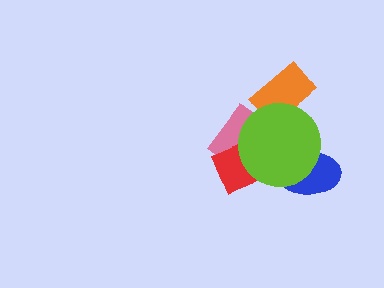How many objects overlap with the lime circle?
4 objects overlap with the lime circle.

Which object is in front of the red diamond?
The lime circle is in front of the red diamond.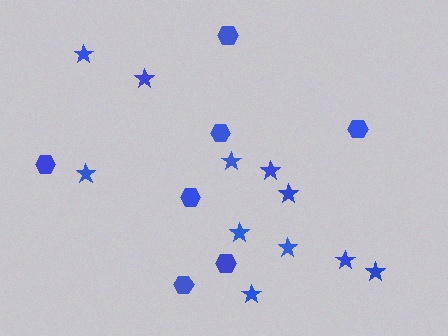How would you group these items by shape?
There are 2 groups: one group of stars (11) and one group of hexagons (7).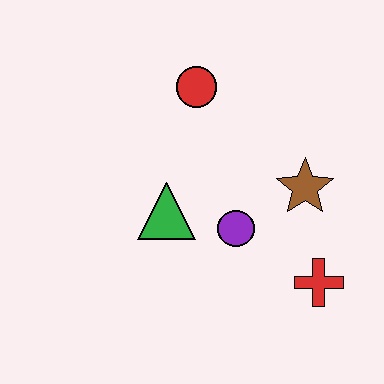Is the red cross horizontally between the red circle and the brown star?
No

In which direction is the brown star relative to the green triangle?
The brown star is to the right of the green triangle.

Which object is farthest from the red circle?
The red cross is farthest from the red circle.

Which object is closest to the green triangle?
The purple circle is closest to the green triangle.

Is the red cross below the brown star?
Yes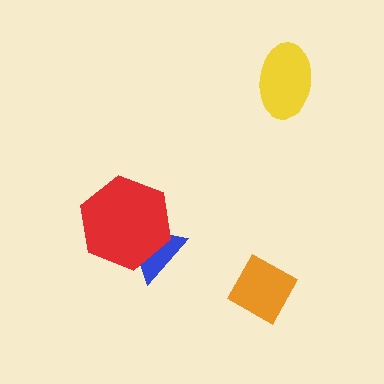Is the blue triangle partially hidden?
Yes, it is partially covered by another shape.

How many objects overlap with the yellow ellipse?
0 objects overlap with the yellow ellipse.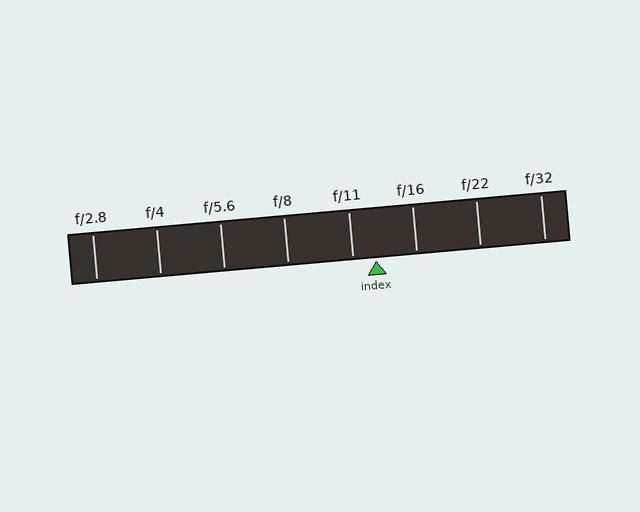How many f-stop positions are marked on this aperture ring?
There are 8 f-stop positions marked.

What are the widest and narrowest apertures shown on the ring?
The widest aperture shown is f/2.8 and the narrowest is f/32.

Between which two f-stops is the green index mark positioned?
The index mark is between f/11 and f/16.